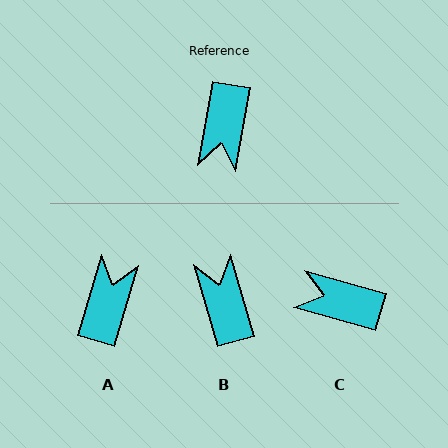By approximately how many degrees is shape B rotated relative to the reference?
Approximately 154 degrees clockwise.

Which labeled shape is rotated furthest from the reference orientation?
A, about 173 degrees away.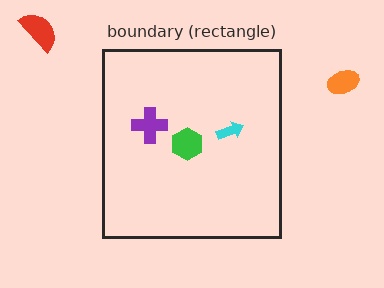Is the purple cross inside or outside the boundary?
Inside.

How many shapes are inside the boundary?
3 inside, 2 outside.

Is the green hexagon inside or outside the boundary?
Inside.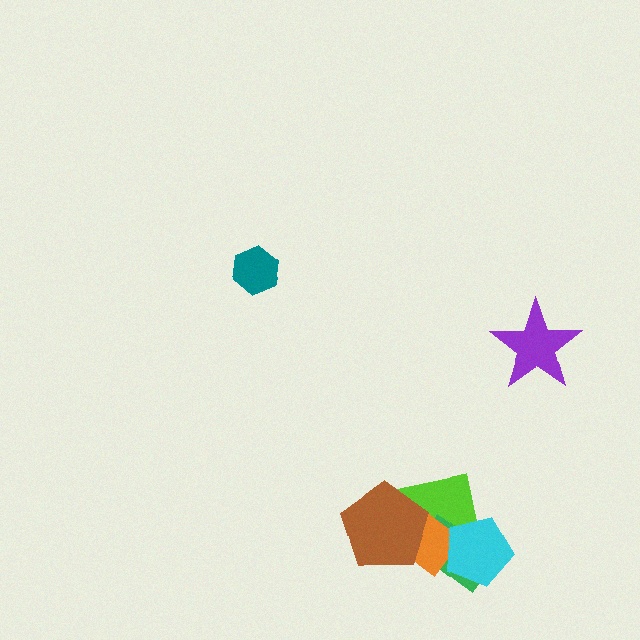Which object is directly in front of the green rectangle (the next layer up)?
The orange rectangle is directly in front of the green rectangle.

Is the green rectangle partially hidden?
Yes, it is partially covered by another shape.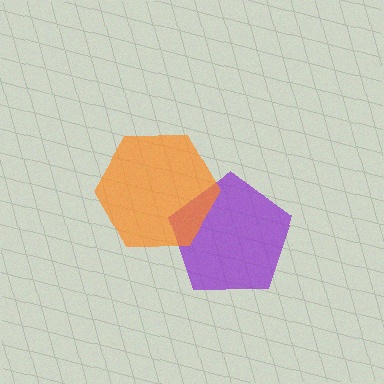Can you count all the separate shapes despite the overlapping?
Yes, there are 2 separate shapes.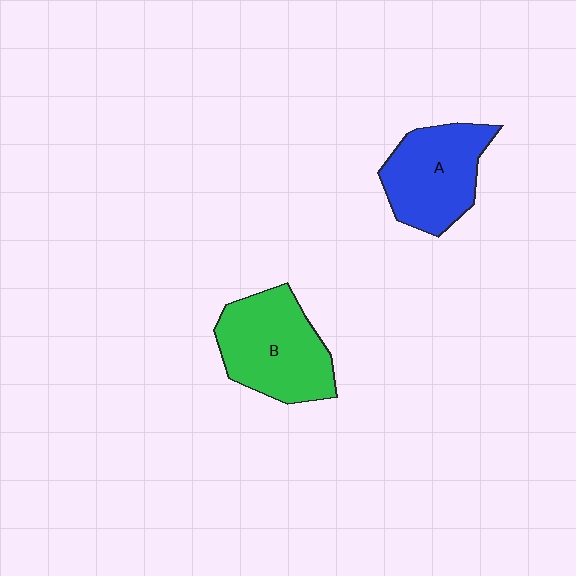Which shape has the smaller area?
Shape A (blue).